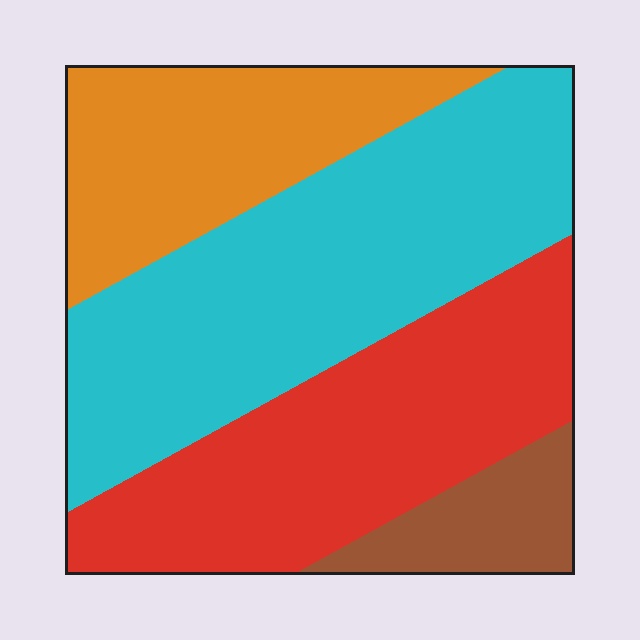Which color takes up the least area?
Brown, at roughly 10%.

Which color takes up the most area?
Cyan, at roughly 40%.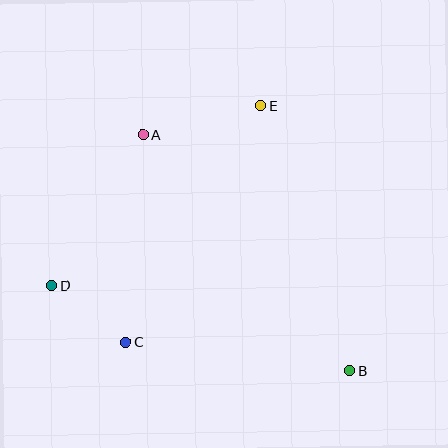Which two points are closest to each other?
Points C and D are closest to each other.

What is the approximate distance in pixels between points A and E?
The distance between A and E is approximately 122 pixels.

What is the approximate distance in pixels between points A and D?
The distance between A and D is approximately 176 pixels.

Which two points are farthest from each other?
Points A and B are farthest from each other.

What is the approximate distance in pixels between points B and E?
The distance between B and E is approximately 279 pixels.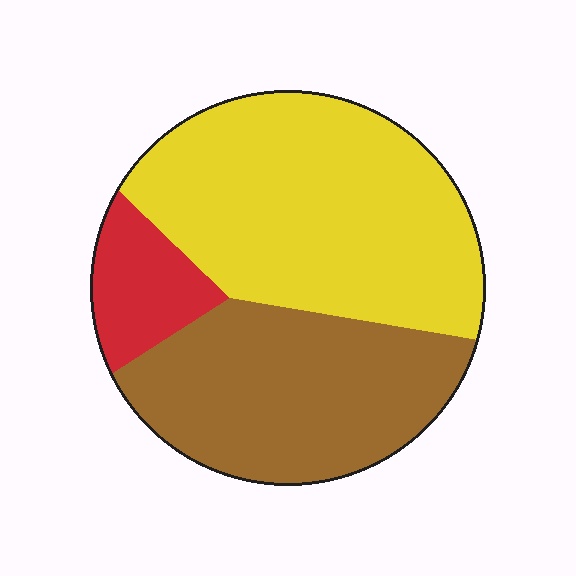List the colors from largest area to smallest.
From largest to smallest: yellow, brown, red.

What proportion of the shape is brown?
Brown covers 38% of the shape.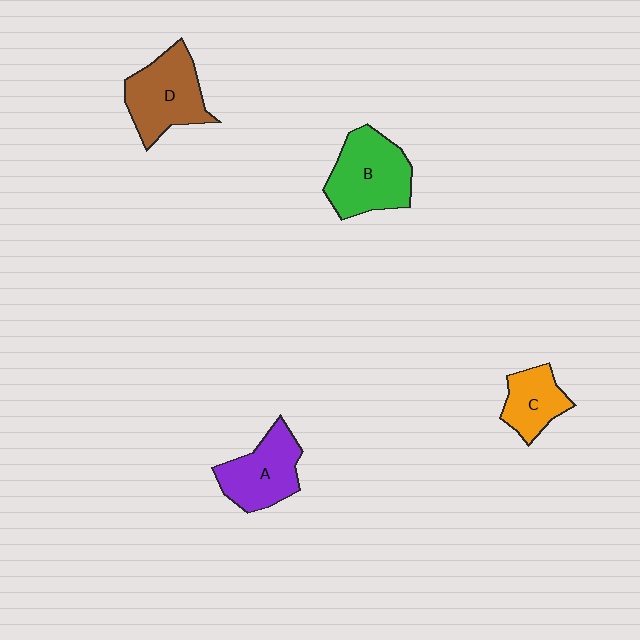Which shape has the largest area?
Shape B (green).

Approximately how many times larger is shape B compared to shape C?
Approximately 1.7 times.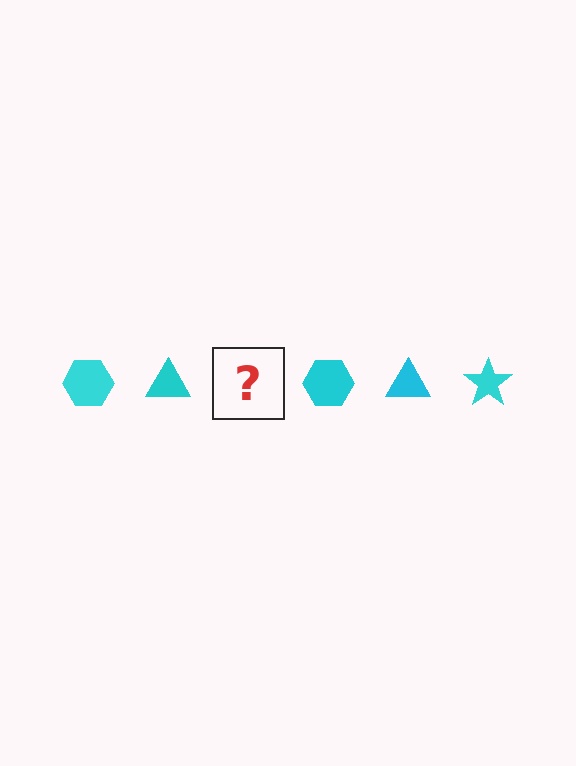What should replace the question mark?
The question mark should be replaced with a cyan star.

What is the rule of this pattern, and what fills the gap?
The rule is that the pattern cycles through hexagon, triangle, star shapes in cyan. The gap should be filled with a cyan star.